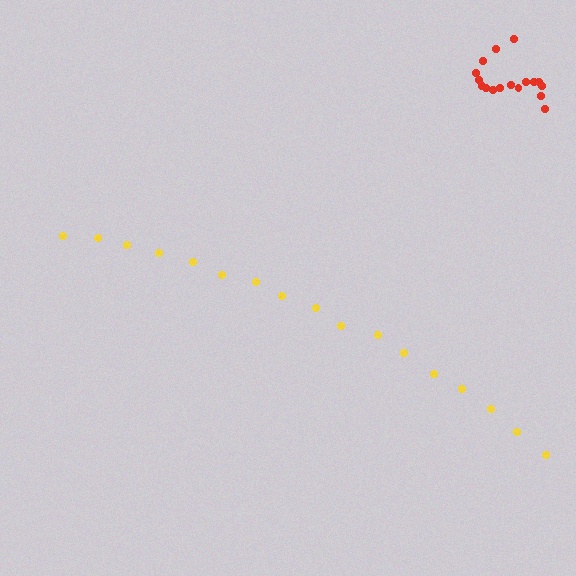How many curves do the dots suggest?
There are 2 distinct paths.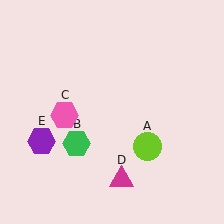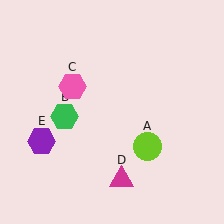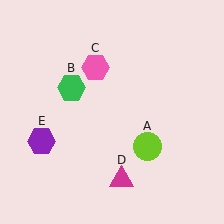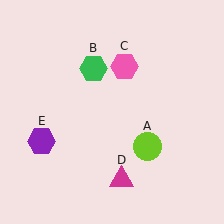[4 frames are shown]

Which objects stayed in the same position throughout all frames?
Lime circle (object A) and magenta triangle (object D) and purple hexagon (object E) remained stationary.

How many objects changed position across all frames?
2 objects changed position: green hexagon (object B), pink hexagon (object C).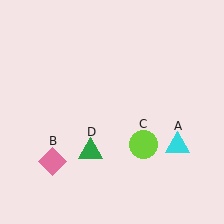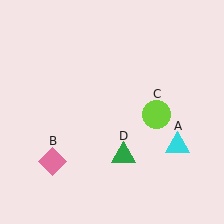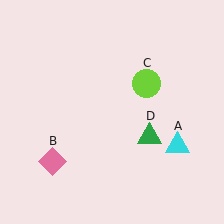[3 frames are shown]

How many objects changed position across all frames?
2 objects changed position: lime circle (object C), green triangle (object D).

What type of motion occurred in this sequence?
The lime circle (object C), green triangle (object D) rotated counterclockwise around the center of the scene.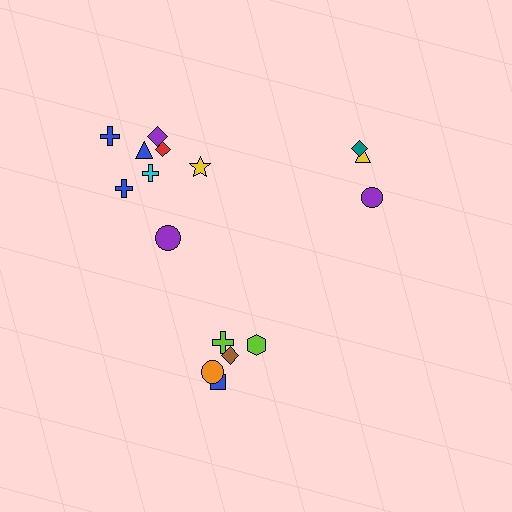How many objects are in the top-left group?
There are 8 objects.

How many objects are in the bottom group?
There are 5 objects.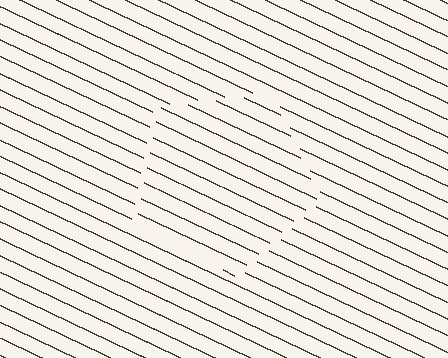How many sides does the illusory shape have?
5 sides — the line-ends trace a pentagon.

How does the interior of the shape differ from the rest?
The interior of the shape contains the same grating, shifted by half a period — the contour is defined by the phase discontinuity where line-ends from the inner and outer gratings abut.